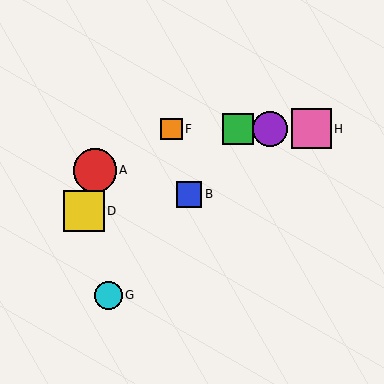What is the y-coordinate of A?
Object A is at y≈170.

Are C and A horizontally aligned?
No, C is at y≈129 and A is at y≈170.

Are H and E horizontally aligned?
Yes, both are at y≈129.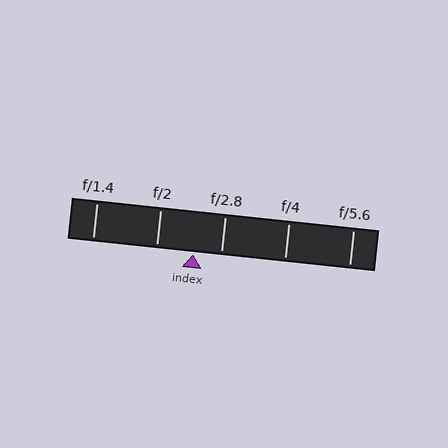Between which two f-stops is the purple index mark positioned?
The index mark is between f/2 and f/2.8.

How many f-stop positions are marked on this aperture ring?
There are 5 f-stop positions marked.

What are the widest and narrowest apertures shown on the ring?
The widest aperture shown is f/1.4 and the narrowest is f/5.6.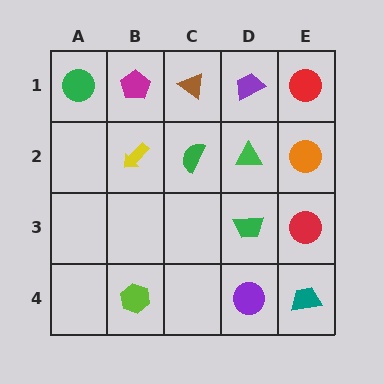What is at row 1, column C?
A brown triangle.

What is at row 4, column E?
A teal trapezoid.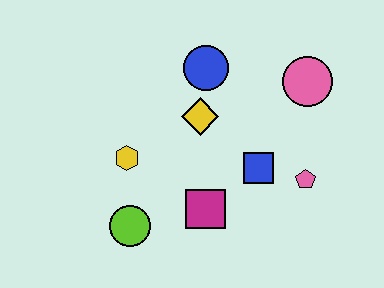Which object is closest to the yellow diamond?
The blue circle is closest to the yellow diamond.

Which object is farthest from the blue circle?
The lime circle is farthest from the blue circle.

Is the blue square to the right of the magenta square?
Yes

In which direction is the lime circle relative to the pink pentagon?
The lime circle is to the left of the pink pentagon.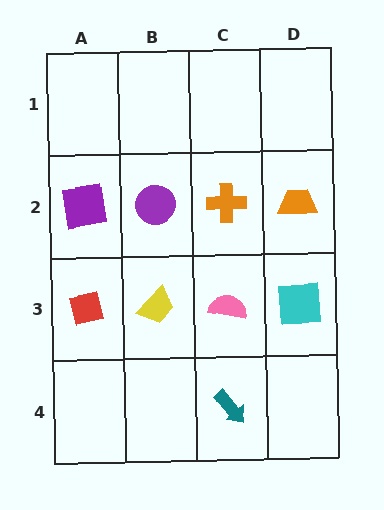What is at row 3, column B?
A yellow trapezoid.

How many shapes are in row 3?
4 shapes.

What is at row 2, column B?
A purple circle.